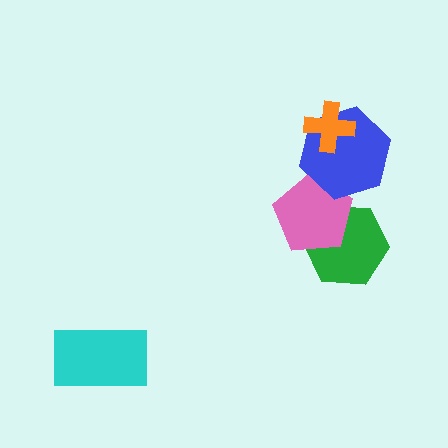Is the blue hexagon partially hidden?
Yes, it is partially covered by another shape.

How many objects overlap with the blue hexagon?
2 objects overlap with the blue hexagon.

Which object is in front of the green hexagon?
The pink pentagon is in front of the green hexagon.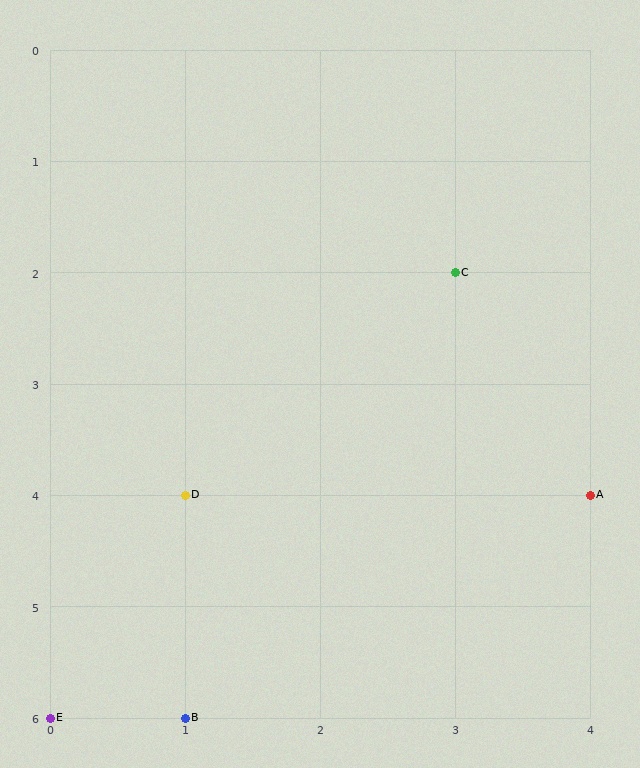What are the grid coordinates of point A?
Point A is at grid coordinates (4, 4).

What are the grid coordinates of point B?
Point B is at grid coordinates (1, 6).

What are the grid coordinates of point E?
Point E is at grid coordinates (0, 6).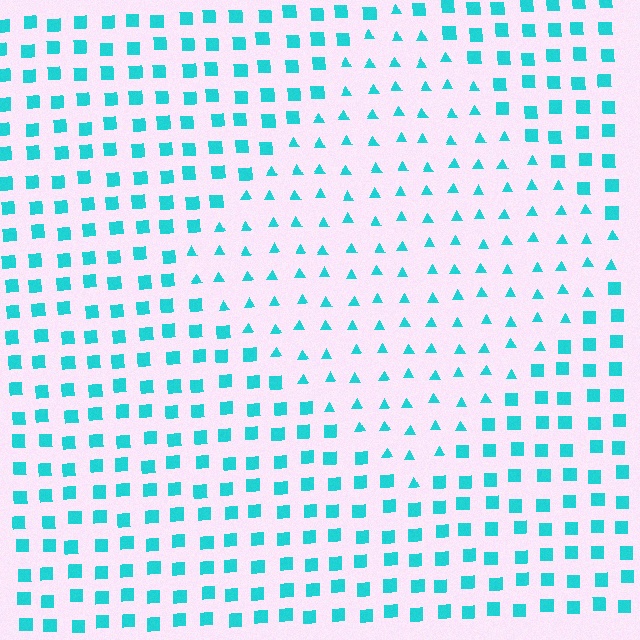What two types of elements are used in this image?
The image uses triangles inside the diamond region and squares outside it.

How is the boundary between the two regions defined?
The boundary is defined by a change in element shape: triangles inside vs. squares outside. All elements share the same color and spacing.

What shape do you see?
I see a diamond.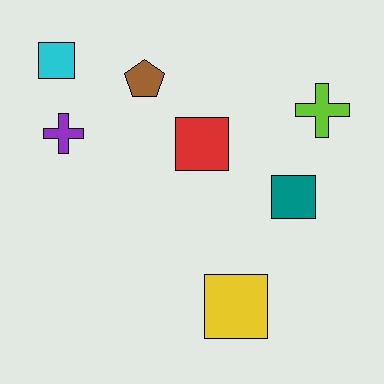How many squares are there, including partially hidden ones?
There are 4 squares.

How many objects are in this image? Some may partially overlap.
There are 7 objects.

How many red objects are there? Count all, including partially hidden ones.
There is 1 red object.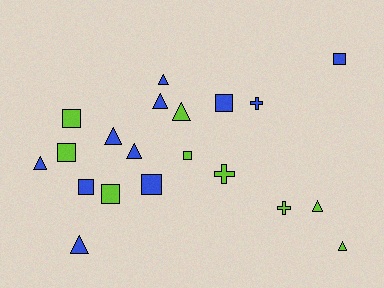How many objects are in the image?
There are 20 objects.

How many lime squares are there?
There are 4 lime squares.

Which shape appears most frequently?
Triangle, with 9 objects.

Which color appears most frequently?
Blue, with 11 objects.